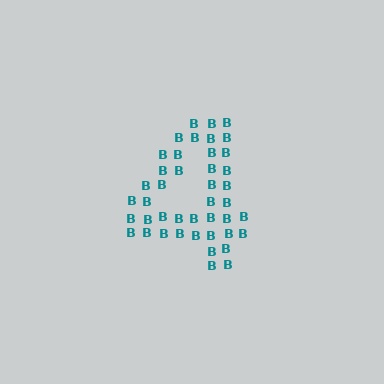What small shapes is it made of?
It is made of small letter B's.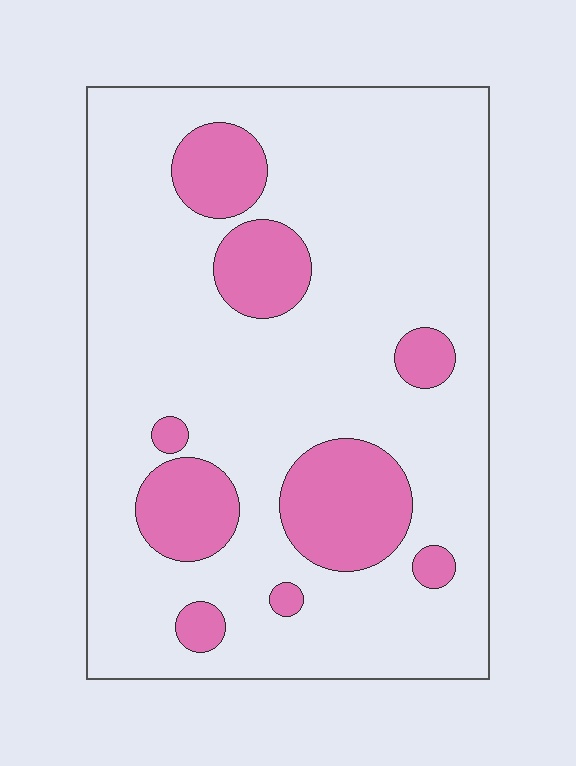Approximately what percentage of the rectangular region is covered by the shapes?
Approximately 20%.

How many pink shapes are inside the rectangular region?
9.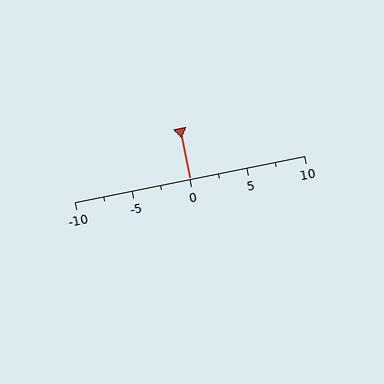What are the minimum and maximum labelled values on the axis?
The axis runs from -10 to 10.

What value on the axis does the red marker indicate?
The marker indicates approximately 0.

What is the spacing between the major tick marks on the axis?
The major ticks are spaced 5 apart.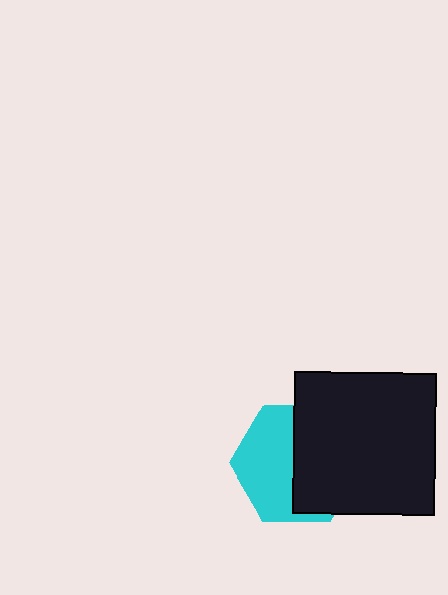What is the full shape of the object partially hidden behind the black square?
The partially hidden object is a cyan hexagon.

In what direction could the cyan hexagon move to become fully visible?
The cyan hexagon could move left. That would shift it out from behind the black square entirely.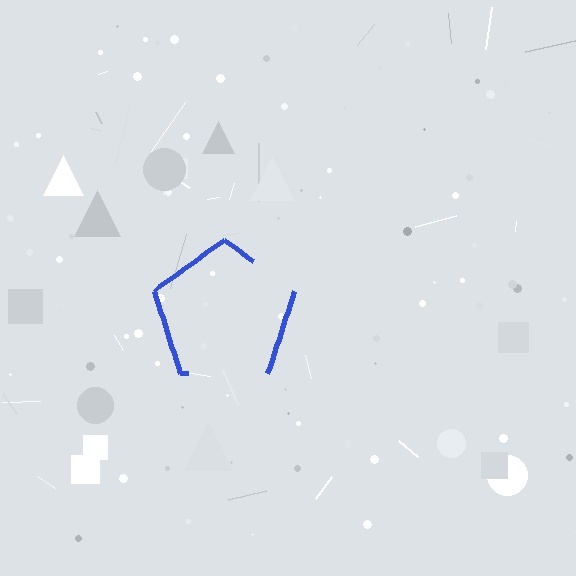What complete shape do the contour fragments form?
The contour fragments form a pentagon.